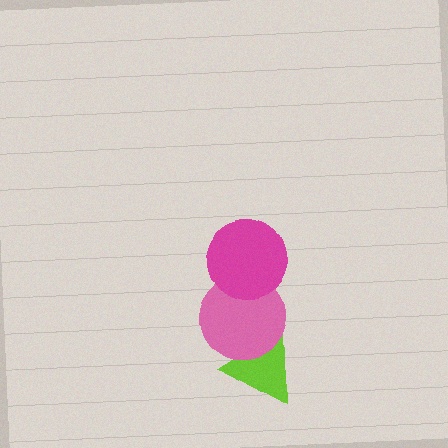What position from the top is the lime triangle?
The lime triangle is 3rd from the top.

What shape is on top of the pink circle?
The magenta circle is on top of the pink circle.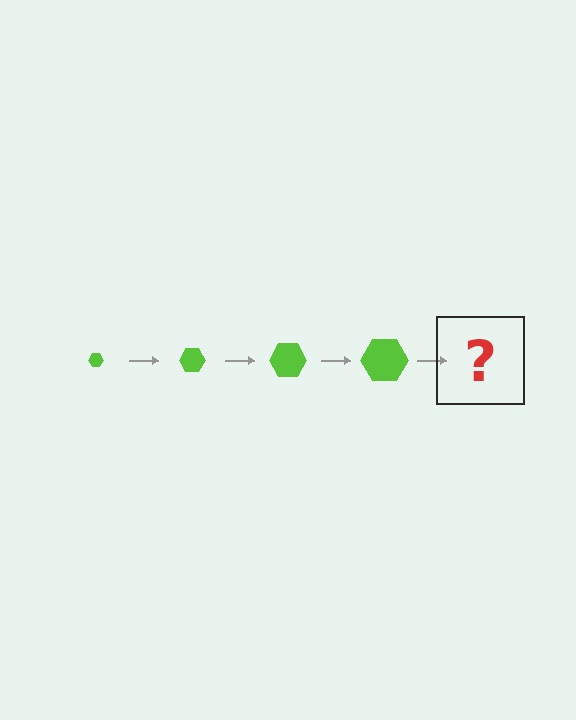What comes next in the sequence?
The next element should be a lime hexagon, larger than the previous one.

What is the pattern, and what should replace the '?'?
The pattern is that the hexagon gets progressively larger each step. The '?' should be a lime hexagon, larger than the previous one.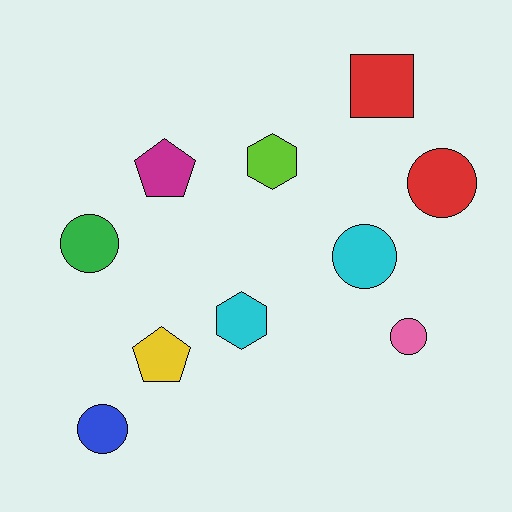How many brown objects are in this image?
There are no brown objects.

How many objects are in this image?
There are 10 objects.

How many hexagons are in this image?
There are 2 hexagons.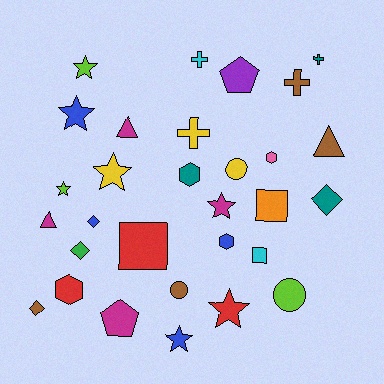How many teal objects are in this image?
There are 3 teal objects.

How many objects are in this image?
There are 30 objects.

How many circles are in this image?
There are 3 circles.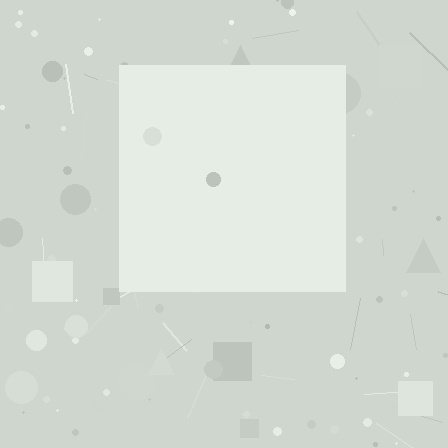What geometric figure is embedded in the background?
A square is embedded in the background.